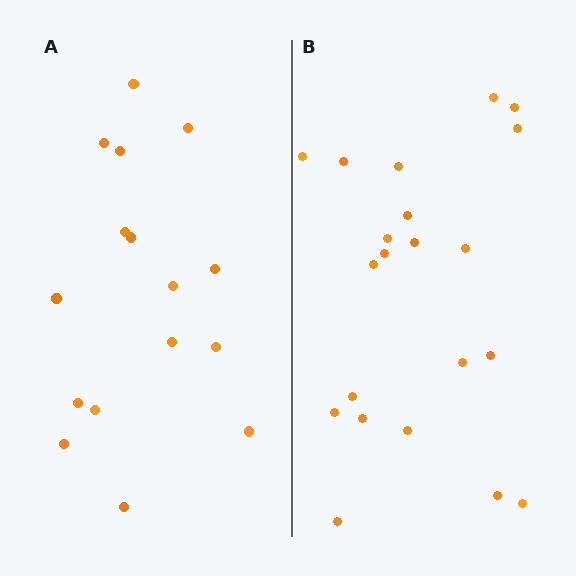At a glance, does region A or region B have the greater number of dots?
Region B (the right region) has more dots.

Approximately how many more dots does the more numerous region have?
Region B has about 5 more dots than region A.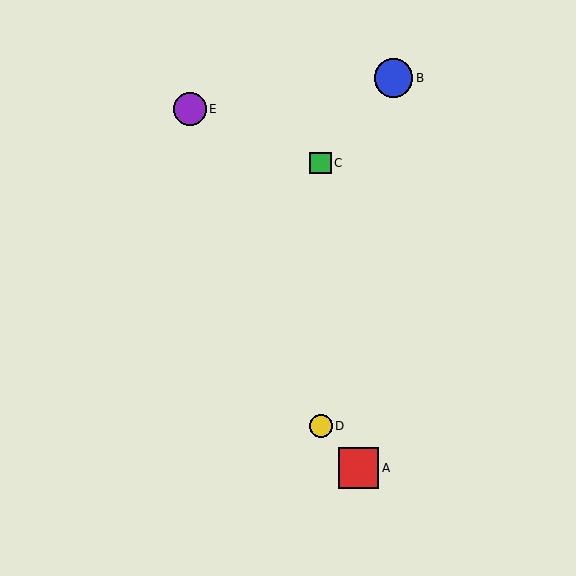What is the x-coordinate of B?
Object B is at x≈393.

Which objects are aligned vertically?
Objects C, D are aligned vertically.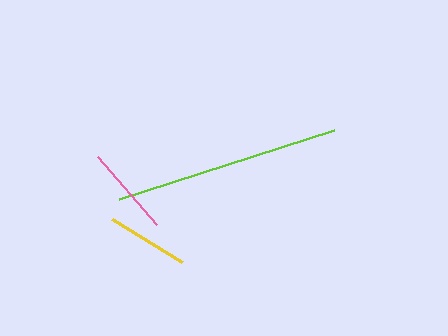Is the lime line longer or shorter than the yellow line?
The lime line is longer than the yellow line.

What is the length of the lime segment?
The lime segment is approximately 226 pixels long.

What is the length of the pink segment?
The pink segment is approximately 90 pixels long.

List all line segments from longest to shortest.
From longest to shortest: lime, pink, yellow.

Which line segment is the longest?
The lime line is the longest at approximately 226 pixels.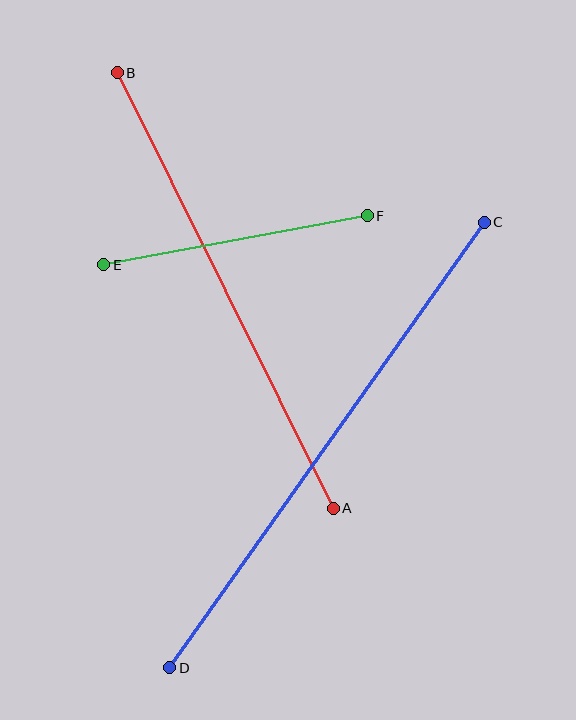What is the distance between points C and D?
The distance is approximately 545 pixels.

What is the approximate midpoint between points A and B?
The midpoint is at approximately (225, 291) pixels.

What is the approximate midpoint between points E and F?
The midpoint is at approximately (236, 240) pixels.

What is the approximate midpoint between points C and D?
The midpoint is at approximately (327, 445) pixels.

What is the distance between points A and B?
The distance is approximately 486 pixels.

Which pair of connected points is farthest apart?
Points C and D are farthest apart.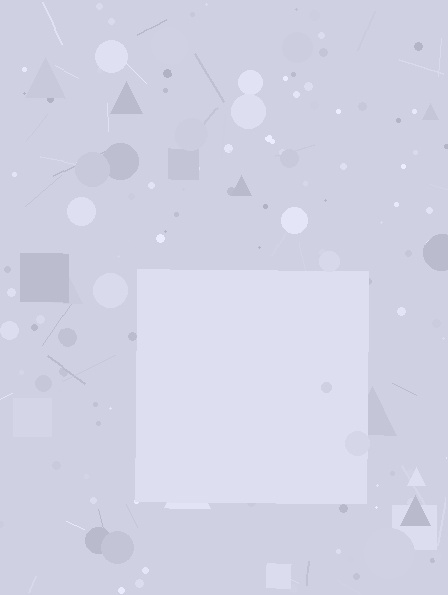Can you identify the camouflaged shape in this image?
The camouflaged shape is a square.